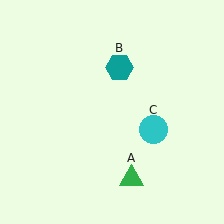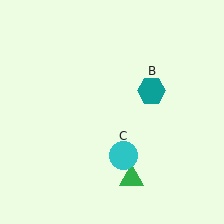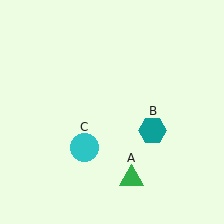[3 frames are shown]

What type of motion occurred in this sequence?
The teal hexagon (object B), cyan circle (object C) rotated clockwise around the center of the scene.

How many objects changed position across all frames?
2 objects changed position: teal hexagon (object B), cyan circle (object C).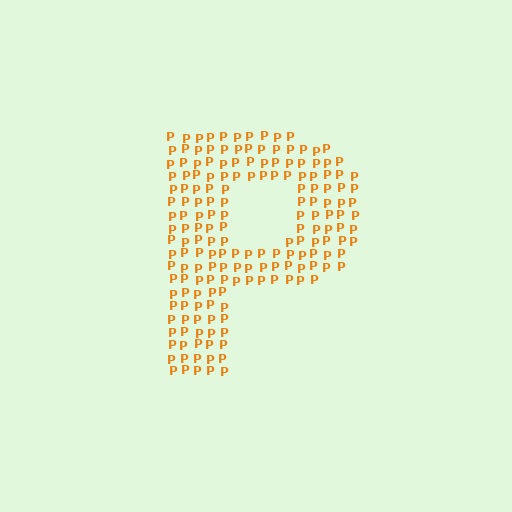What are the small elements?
The small elements are letter P's.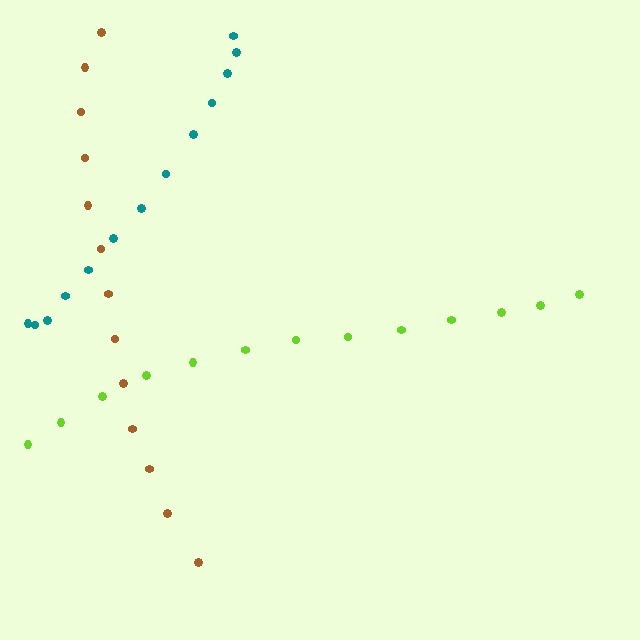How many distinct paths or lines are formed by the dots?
There are 3 distinct paths.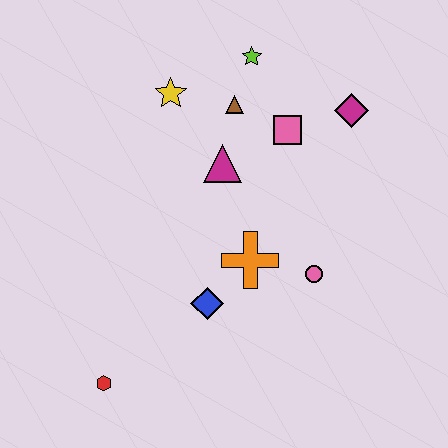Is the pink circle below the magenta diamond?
Yes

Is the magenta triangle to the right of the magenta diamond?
No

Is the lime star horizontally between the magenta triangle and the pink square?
Yes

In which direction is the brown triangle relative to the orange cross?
The brown triangle is above the orange cross.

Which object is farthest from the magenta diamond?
The red hexagon is farthest from the magenta diamond.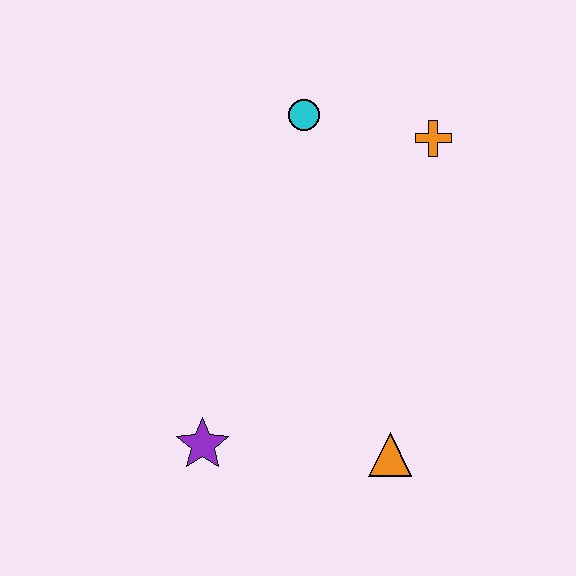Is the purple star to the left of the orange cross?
Yes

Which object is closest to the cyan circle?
The orange cross is closest to the cyan circle.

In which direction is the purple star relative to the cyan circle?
The purple star is below the cyan circle.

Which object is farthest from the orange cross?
The purple star is farthest from the orange cross.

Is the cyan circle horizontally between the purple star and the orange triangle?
Yes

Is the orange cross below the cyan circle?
Yes